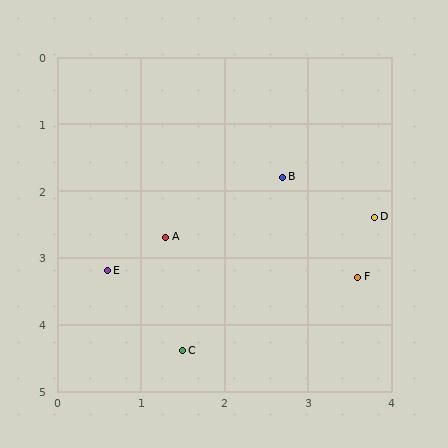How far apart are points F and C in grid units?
Points F and C are about 2.4 grid units apart.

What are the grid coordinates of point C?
Point C is at approximately (1.5, 4.4).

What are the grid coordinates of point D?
Point D is at approximately (3.8, 2.4).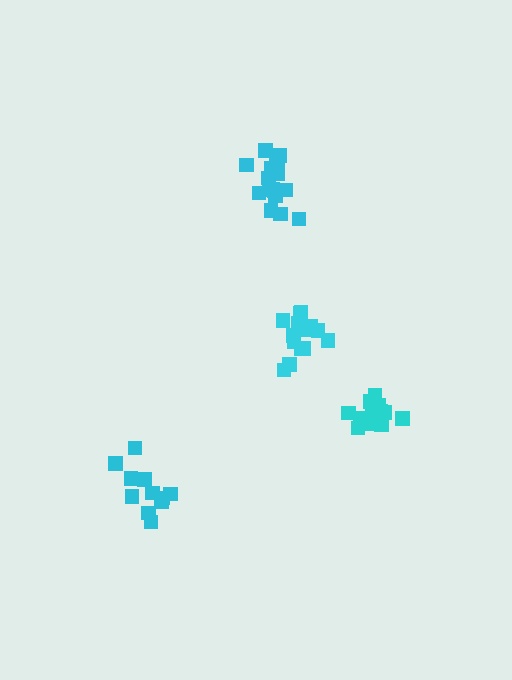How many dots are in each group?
Group 1: 17 dots, Group 2: 17 dots, Group 3: 11 dots, Group 4: 14 dots (59 total).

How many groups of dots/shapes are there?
There are 4 groups.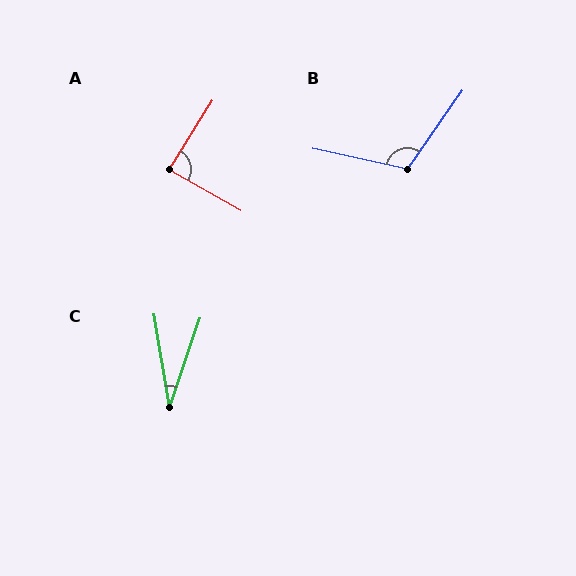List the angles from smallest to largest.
C (28°), A (88°), B (113°).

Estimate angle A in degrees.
Approximately 88 degrees.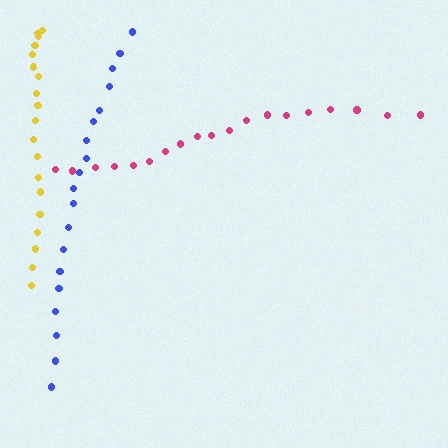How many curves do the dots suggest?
There are 3 distinct paths.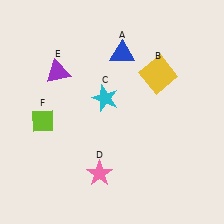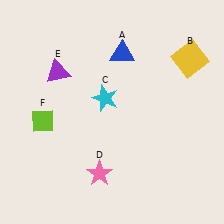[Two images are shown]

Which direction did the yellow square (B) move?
The yellow square (B) moved right.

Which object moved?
The yellow square (B) moved right.